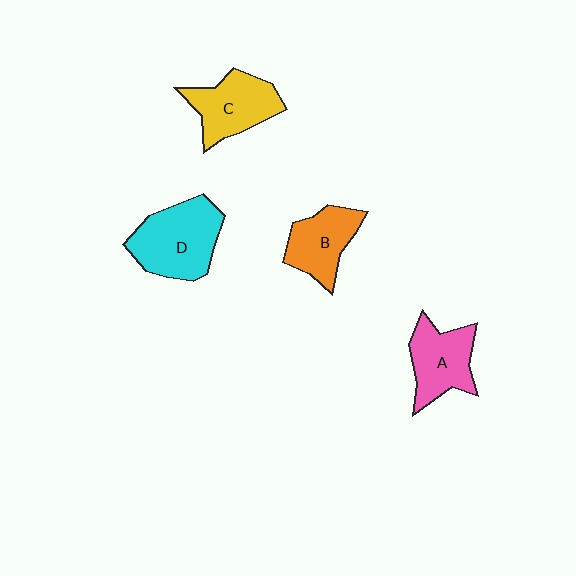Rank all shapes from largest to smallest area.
From largest to smallest: D (cyan), C (yellow), A (pink), B (orange).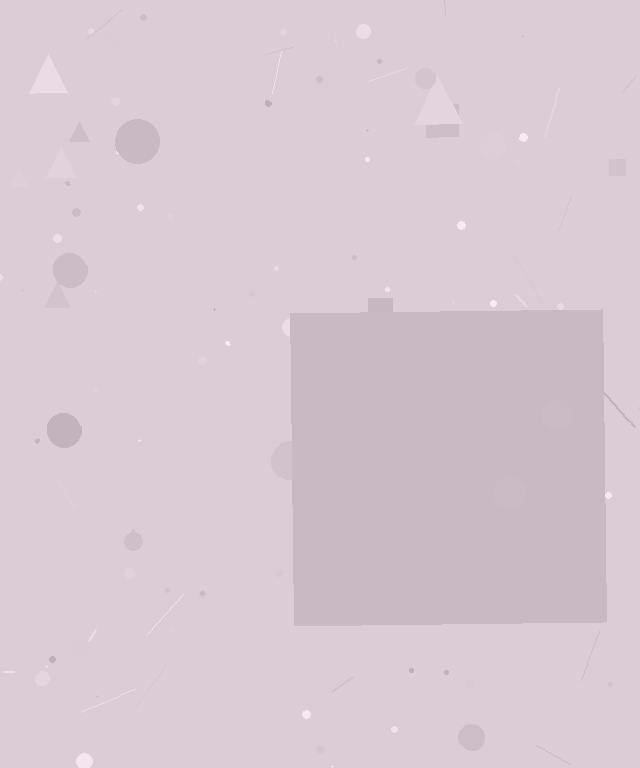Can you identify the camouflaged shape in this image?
The camouflaged shape is a square.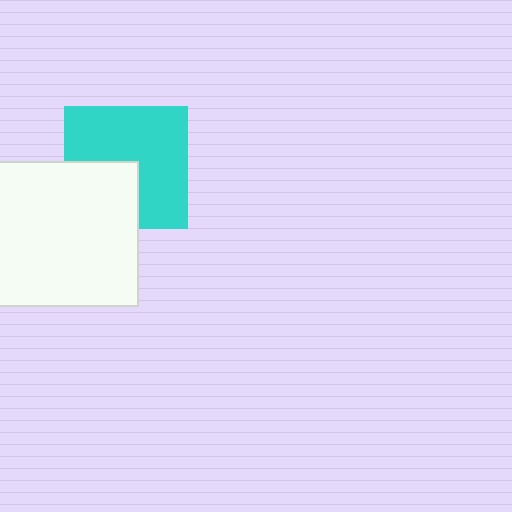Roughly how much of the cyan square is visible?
Most of it is visible (roughly 66%).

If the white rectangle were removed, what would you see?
You would see the complete cyan square.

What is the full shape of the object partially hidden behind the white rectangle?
The partially hidden object is a cyan square.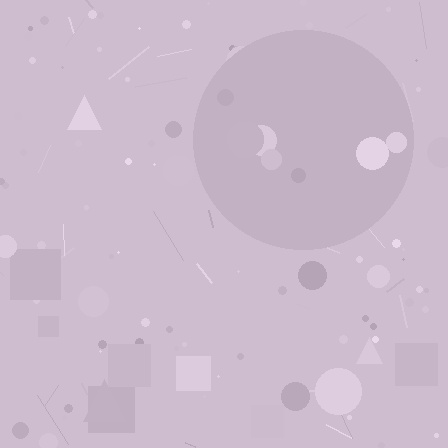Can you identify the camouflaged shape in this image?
The camouflaged shape is a circle.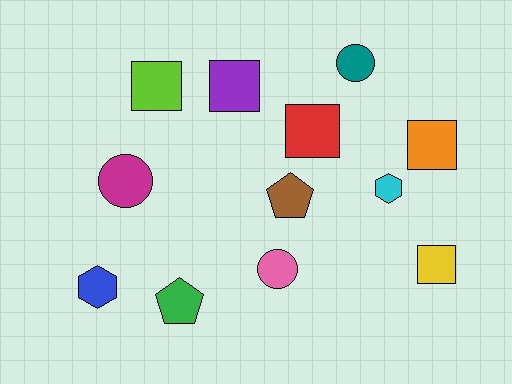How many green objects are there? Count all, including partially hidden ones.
There is 1 green object.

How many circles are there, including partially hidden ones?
There are 3 circles.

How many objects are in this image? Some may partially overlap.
There are 12 objects.